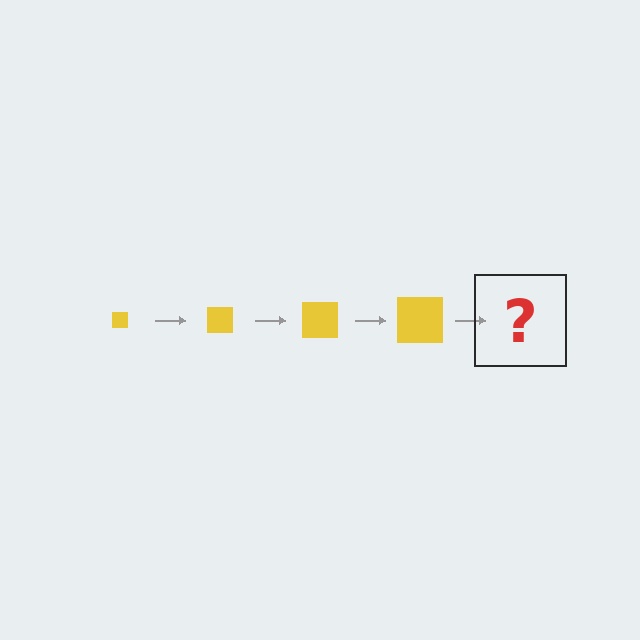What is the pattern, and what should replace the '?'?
The pattern is that the square gets progressively larger each step. The '?' should be a yellow square, larger than the previous one.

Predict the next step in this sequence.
The next step is a yellow square, larger than the previous one.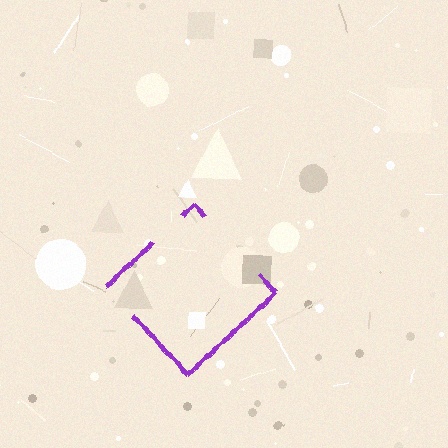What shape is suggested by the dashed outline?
The dashed outline suggests a diamond.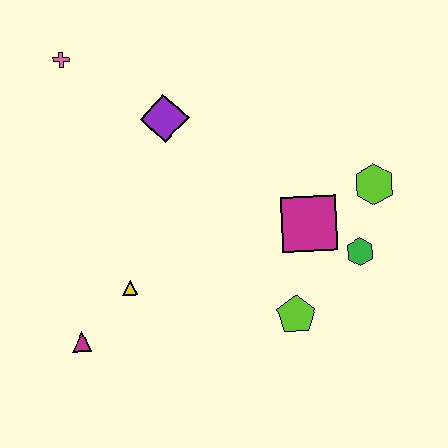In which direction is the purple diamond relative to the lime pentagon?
The purple diamond is above the lime pentagon.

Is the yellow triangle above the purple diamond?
No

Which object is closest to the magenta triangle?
The yellow triangle is closest to the magenta triangle.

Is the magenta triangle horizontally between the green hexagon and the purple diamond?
No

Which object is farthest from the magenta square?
The pink cross is farthest from the magenta square.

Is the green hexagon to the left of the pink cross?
No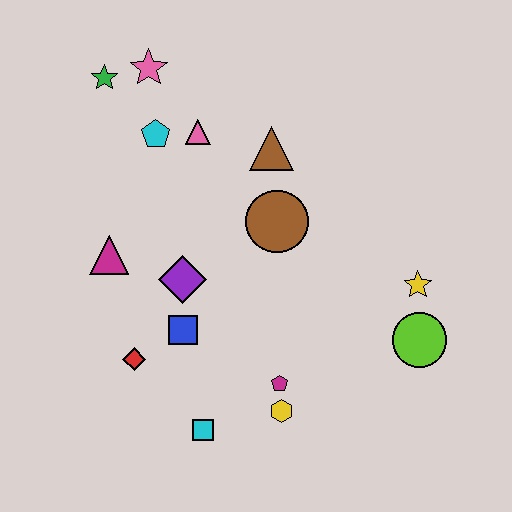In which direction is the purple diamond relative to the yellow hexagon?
The purple diamond is above the yellow hexagon.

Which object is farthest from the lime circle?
The green star is farthest from the lime circle.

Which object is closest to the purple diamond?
The blue square is closest to the purple diamond.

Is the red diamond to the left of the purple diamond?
Yes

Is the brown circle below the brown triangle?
Yes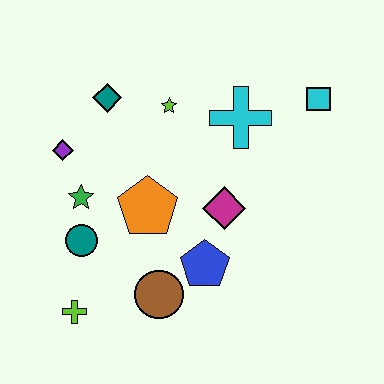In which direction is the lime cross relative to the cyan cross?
The lime cross is below the cyan cross.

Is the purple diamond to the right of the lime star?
No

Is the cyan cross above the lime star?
No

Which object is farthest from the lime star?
The lime cross is farthest from the lime star.